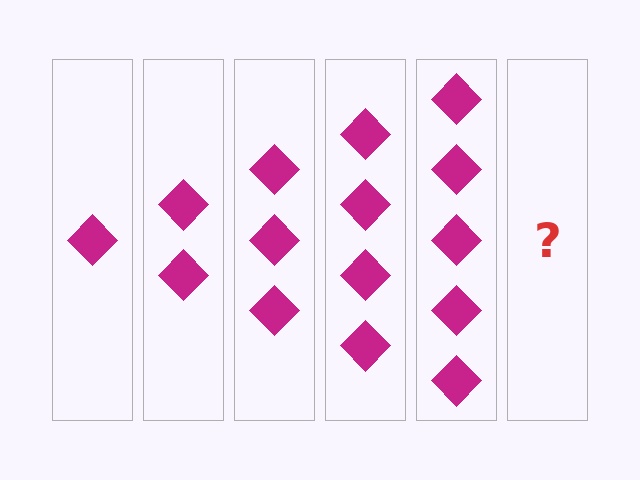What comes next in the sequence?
The next element should be 6 diamonds.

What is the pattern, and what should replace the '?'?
The pattern is that each step adds one more diamond. The '?' should be 6 diamonds.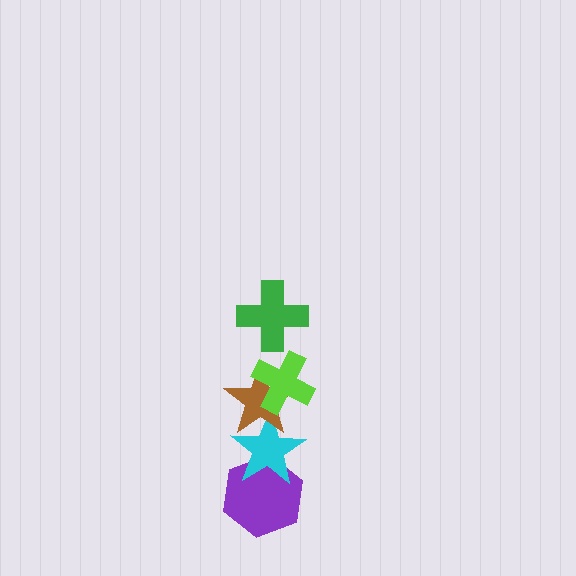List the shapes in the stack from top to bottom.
From top to bottom: the green cross, the lime cross, the brown star, the cyan star, the purple hexagon.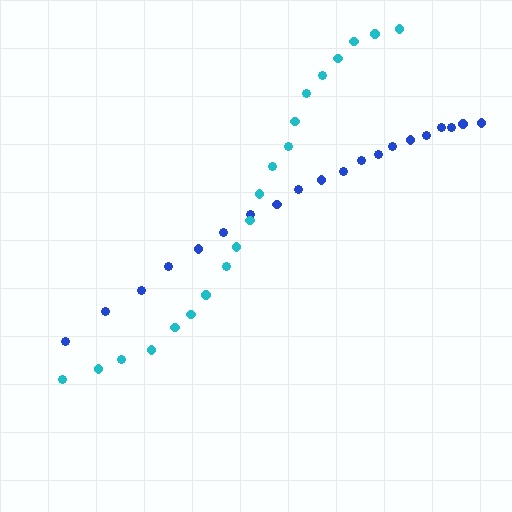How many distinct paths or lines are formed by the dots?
There are 2 distinct paths.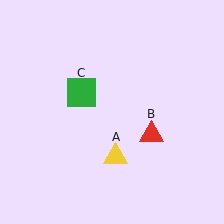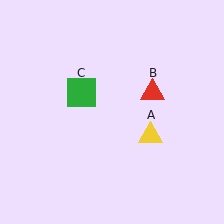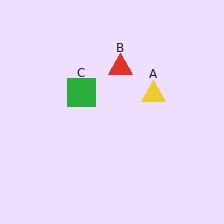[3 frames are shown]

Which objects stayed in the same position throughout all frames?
Green square (object C) remained stationary.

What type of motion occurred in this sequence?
The yellow triangle (object A), red triangle (object B) rotated counterclockwise around the center of the scene.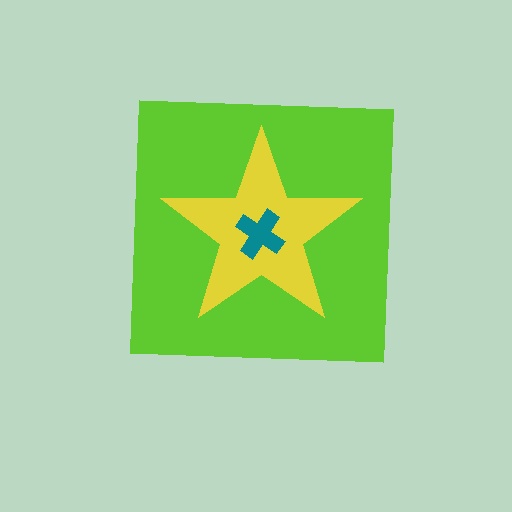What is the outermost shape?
The lime square.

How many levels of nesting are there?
3.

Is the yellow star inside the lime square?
Yes.